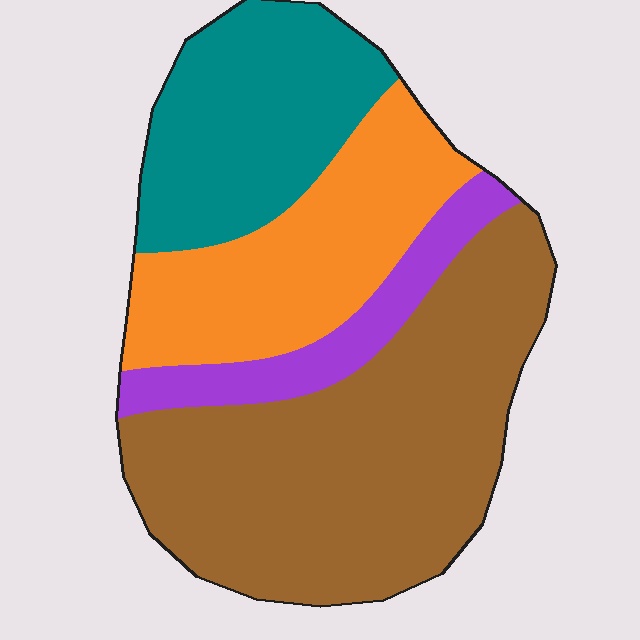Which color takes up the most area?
Brown, at roughly 45%.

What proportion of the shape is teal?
Teal takes up between a sixth and a third of the shape.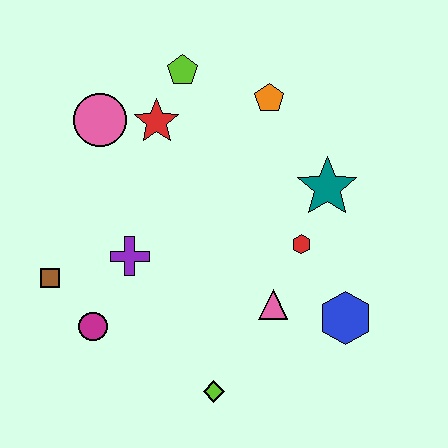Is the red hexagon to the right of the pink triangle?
Yes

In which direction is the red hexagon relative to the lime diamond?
The red hexagon is above the lime diamond.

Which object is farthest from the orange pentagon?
The lime diamond is farthest from the orange pentagon.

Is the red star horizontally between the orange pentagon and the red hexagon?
No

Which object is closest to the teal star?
The red hexagon is closest to the teal star.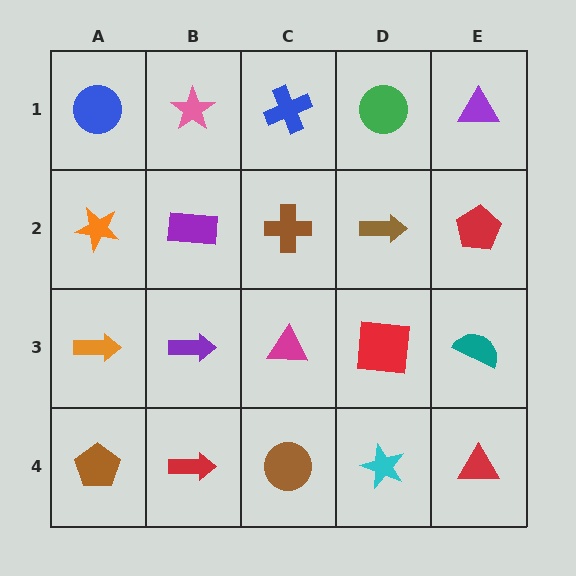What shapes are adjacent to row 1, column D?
A brown arrow (row 2, column D), a blue cross (row 1, column C), a purple triangle (row 1, column E).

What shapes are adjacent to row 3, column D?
A brown arrow (row 2, column D), a cyan star (row 4, column D), a magenta triangle (row 3, column C), a teal semicircle (row 3, column E).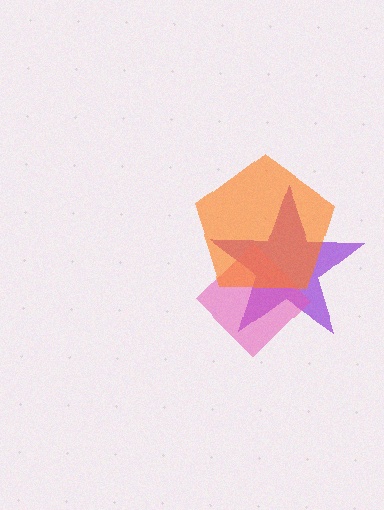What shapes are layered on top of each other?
The layered shapes are: a purple star, a pink diamond, an orange pentagon.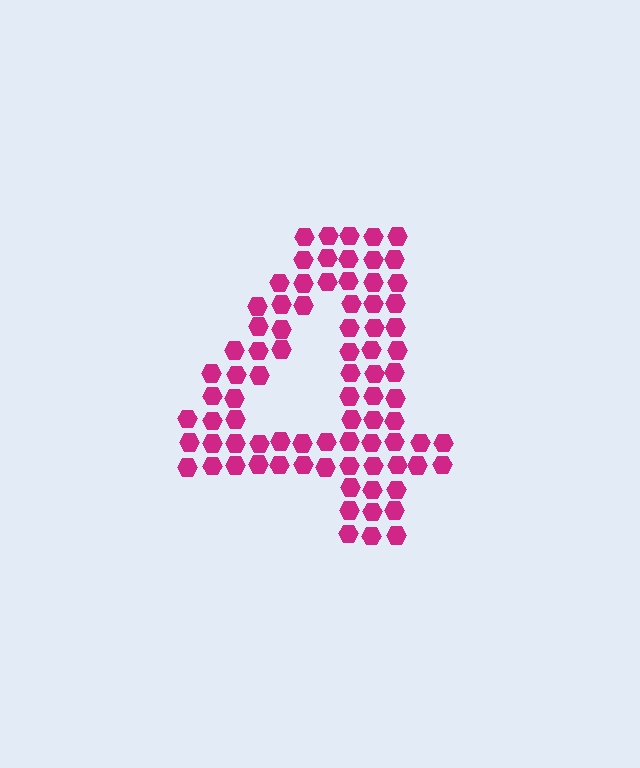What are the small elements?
The small elements are hexagons.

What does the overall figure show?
The overall figure shows the digit 4.